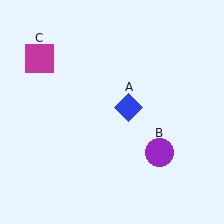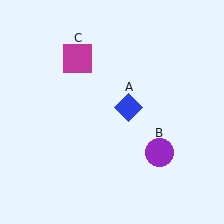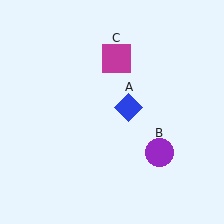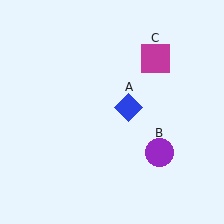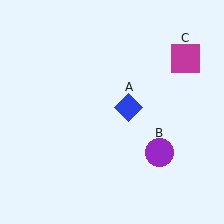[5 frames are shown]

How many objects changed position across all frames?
1 object changed position: magenta square (object C).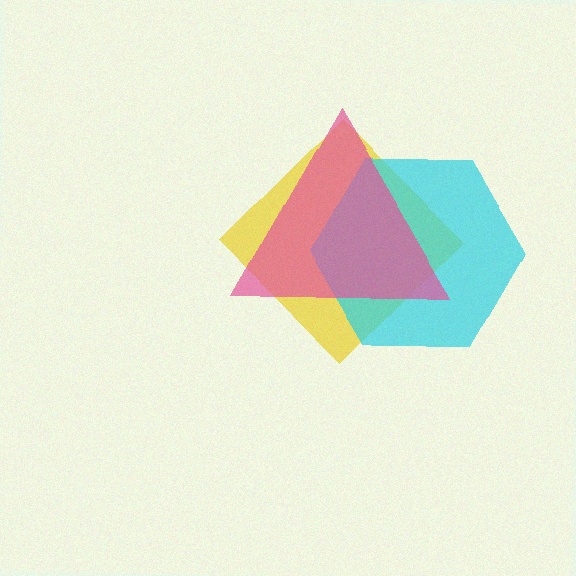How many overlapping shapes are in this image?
There are 3 overlapping shapes in the image.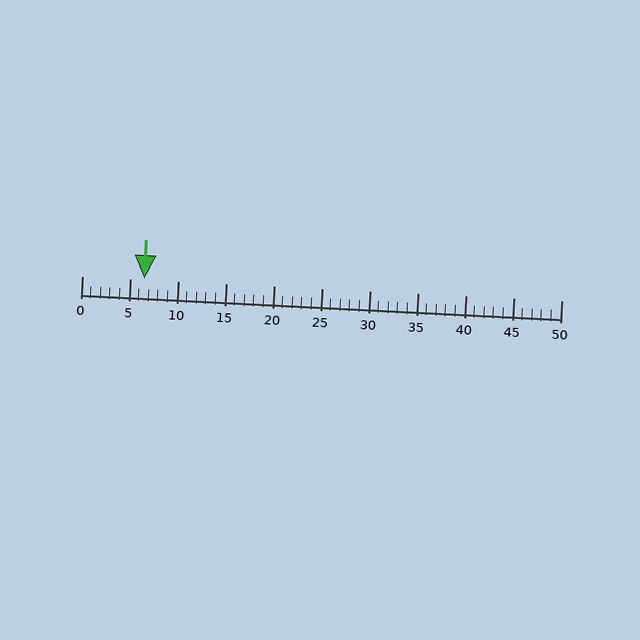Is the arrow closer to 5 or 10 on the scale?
The arrow is closer to 5.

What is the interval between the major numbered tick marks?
The major tick marks are spaced 5 units apart.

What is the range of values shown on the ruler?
The ruler shows values from 0 to 50.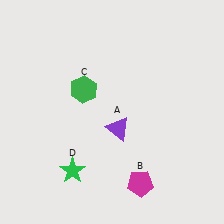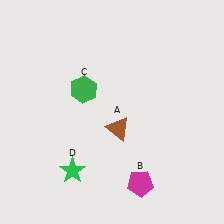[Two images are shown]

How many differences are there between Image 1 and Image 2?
There is 1 difference between the two images.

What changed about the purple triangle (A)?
In Image 1, A is purple. In Image 2, it changed to brown.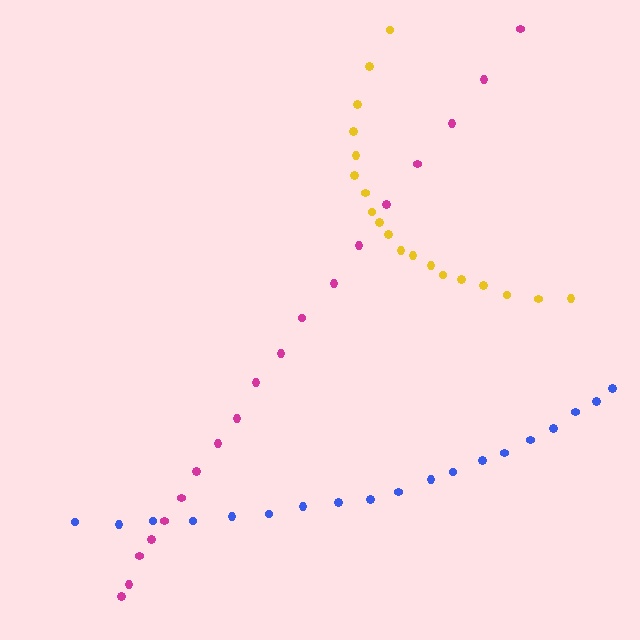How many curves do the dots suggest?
There are 3 distinct paths.